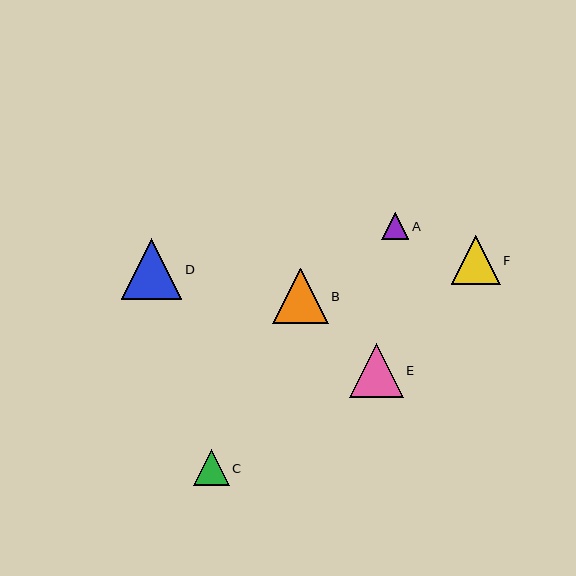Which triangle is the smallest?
Triangle A is the smallest with a size of approximately 27 pixels.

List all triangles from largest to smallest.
From largest to smallest: D, B, E, F, C, A.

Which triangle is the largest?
Triangle D is the largest with a size of approximately 61 pixels.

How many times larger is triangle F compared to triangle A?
Triangle F is approximately 1.8 times the size of triangle A.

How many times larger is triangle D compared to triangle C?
Triangle D is approximately 1.7 times the size of triangle C.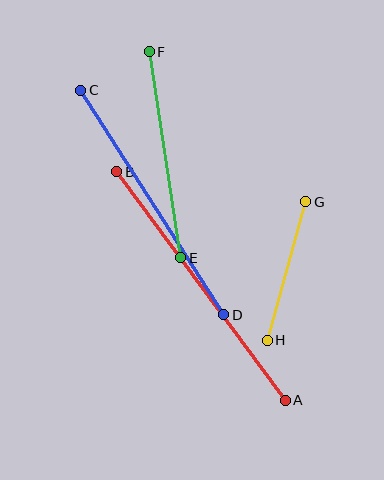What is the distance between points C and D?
The distance is approximately 266 pixels.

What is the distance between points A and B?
The distance is approximately 284 pixels.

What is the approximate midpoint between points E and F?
The midpoint is at approximately (165, 155) pixels.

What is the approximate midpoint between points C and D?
The midpoint is at approximately (152, 203) pixels.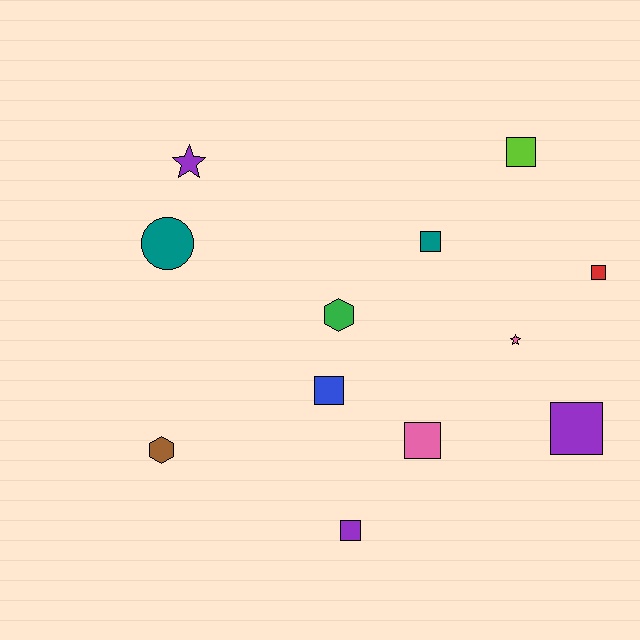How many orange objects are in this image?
There are no orange objects.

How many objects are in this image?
There are 12 objects.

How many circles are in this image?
There is 1 circle.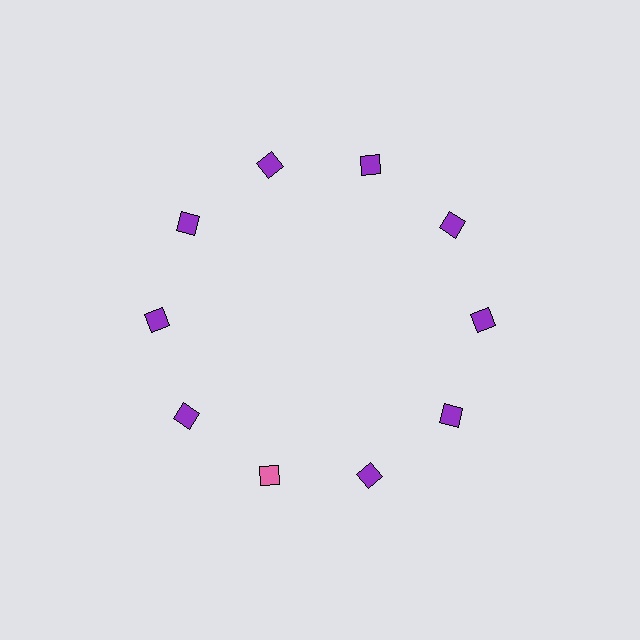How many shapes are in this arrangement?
There are 10 shapes arranged in a ring pattern.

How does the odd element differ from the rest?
It has a different color: pink instead of purple.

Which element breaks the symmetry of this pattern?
The pink diamond at roughly the 7 o'clock position breaks the symmetry. All other shapes are purple diamonds.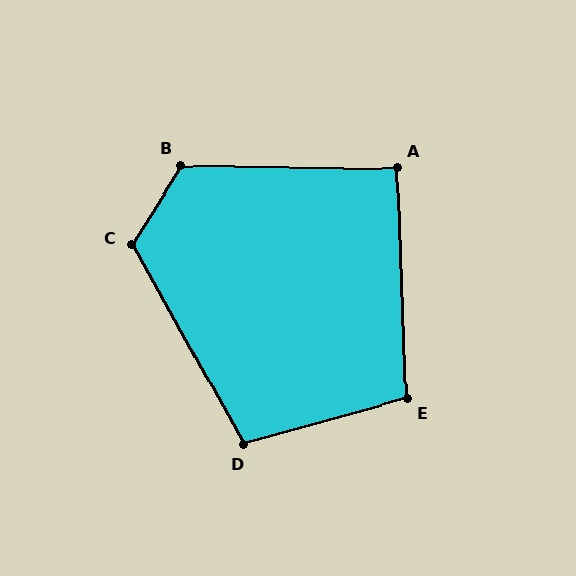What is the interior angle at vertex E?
Approximately 103 degrees (obtuse).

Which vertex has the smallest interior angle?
A, at approximately 93 degrees.